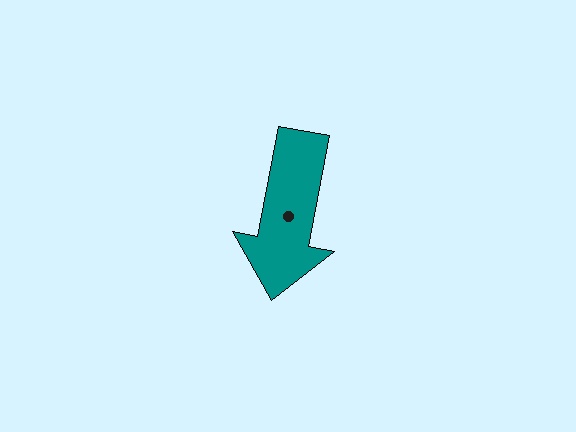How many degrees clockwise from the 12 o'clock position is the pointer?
Approximately 191 degrees.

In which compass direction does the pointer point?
South.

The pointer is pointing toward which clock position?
Roughly 6 o'clock.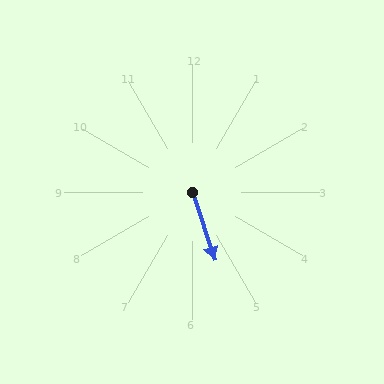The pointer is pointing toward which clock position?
Roughly 5 o'clock.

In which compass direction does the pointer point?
South.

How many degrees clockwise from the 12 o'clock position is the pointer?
Approximately 162 degrees.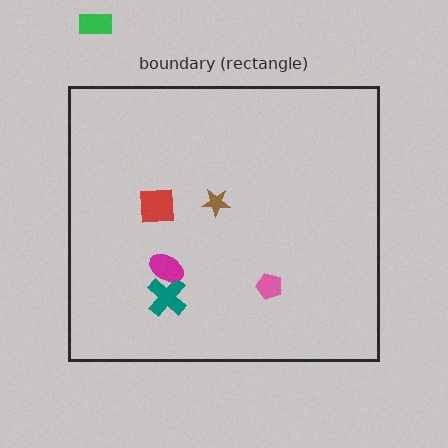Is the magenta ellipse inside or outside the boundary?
Inside.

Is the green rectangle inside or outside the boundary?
Outside.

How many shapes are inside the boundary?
5 inside, 1 outside.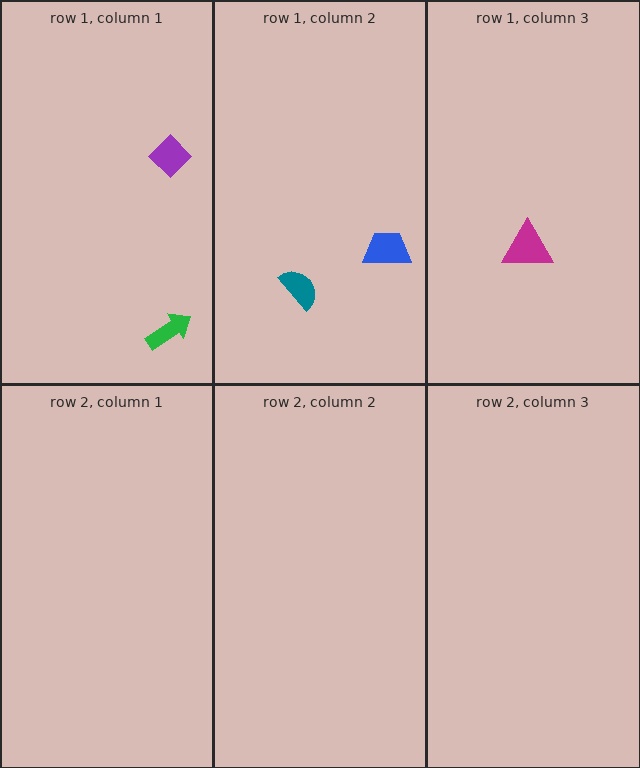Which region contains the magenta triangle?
The row 1, column 3 region.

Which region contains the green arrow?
The row 1, column 1 region.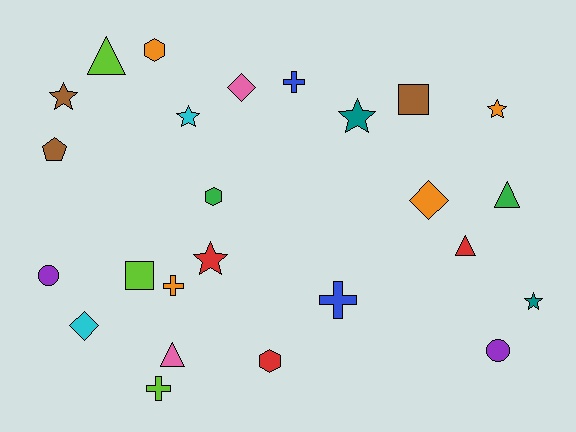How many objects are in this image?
There are 25 objects.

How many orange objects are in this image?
There are 4 orange objects.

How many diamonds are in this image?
There are 3 diamonds.